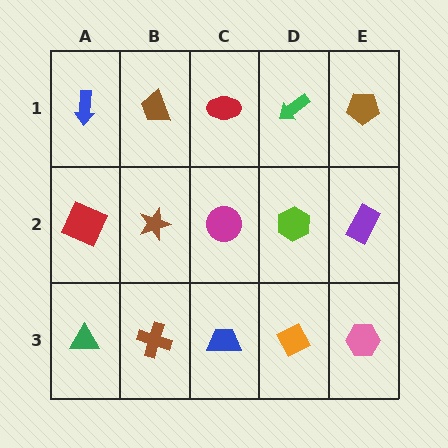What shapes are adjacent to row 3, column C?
A magenta circle (row 2, column C), a brown cross (row 3, column B), an orange diamond (row 3, column D).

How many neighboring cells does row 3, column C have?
3.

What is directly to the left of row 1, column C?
A brown trapezoid.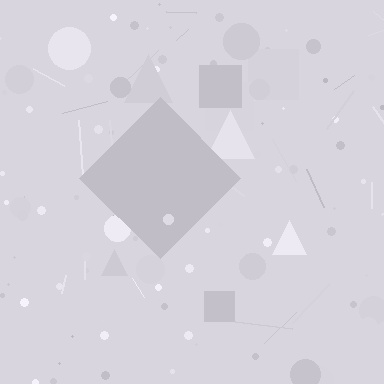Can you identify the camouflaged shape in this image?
The camouflaged shape is a diamond.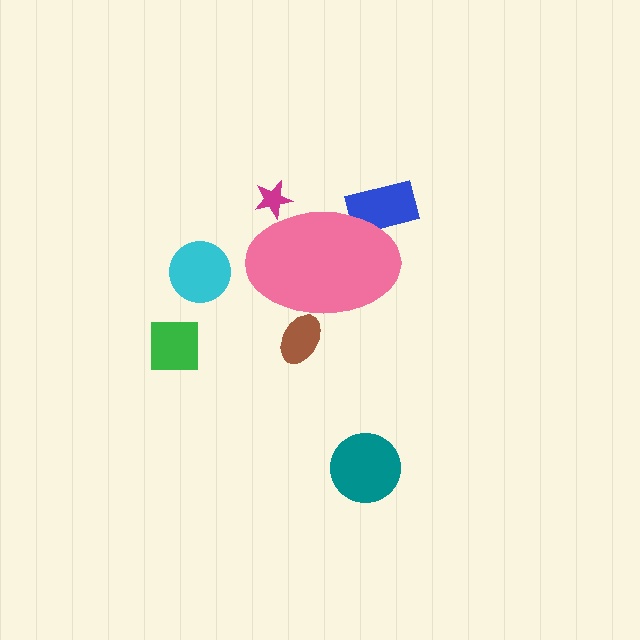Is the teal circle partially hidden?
No, the teal circle is fully visible.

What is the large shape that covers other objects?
A pink ellipse.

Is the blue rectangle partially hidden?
Yes, the blue rectangle is partially hidden behind the pink ellipse.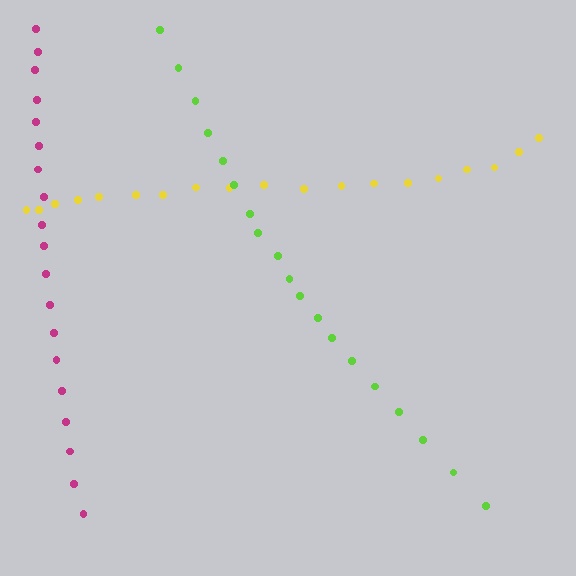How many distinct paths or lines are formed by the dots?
There are 3 distinct paths.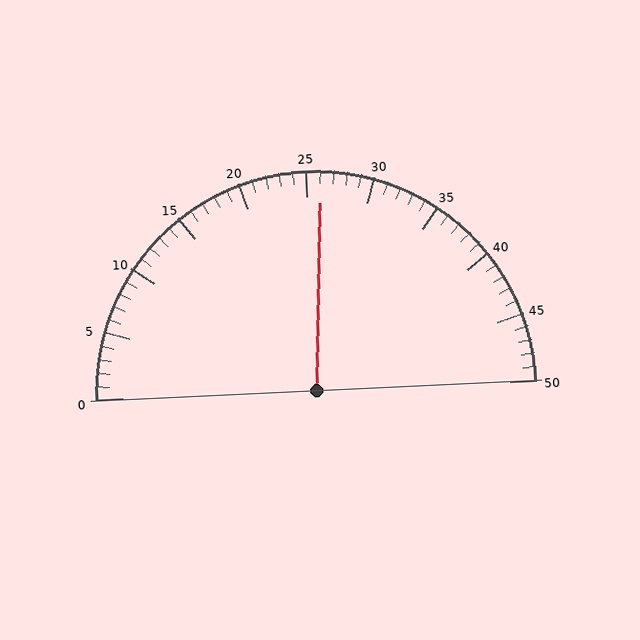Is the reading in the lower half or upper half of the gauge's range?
The reading is in the upper half of the range (0 to 50).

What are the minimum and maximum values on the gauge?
The gauge ranges from 0 to 50.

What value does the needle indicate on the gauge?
The needle indicates approximately 26.